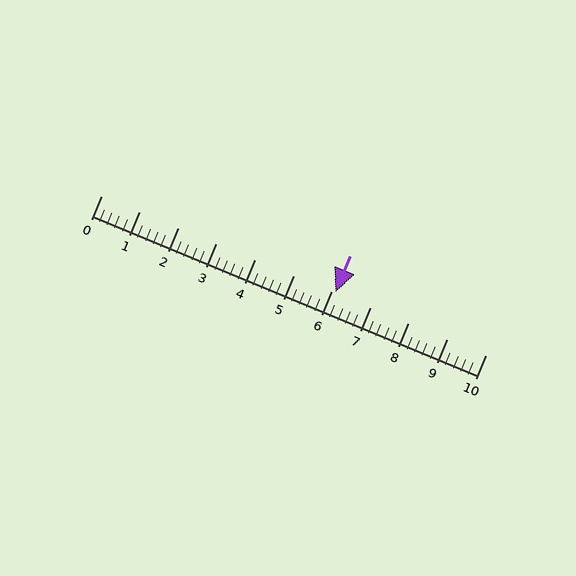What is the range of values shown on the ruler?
The ruler shows values from 0 to 10.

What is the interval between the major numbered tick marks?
The major tick marks are spaced 1 units apart.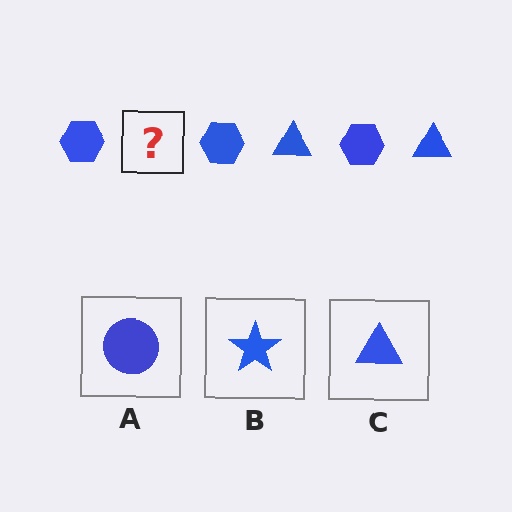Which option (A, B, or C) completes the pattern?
C.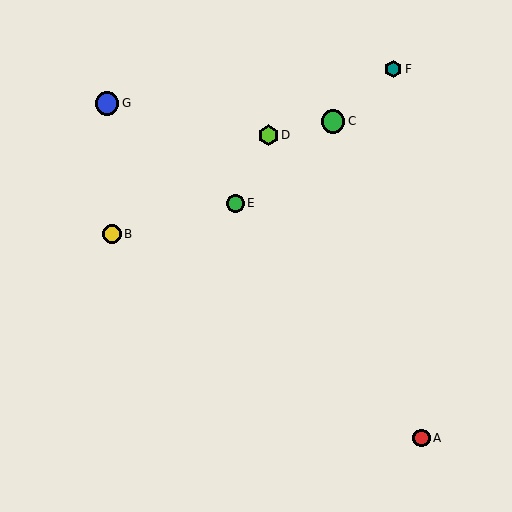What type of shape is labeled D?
Shape D is a lime hexagon.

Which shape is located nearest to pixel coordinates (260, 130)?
The lime hexagon (labeled D) at (268, 135) is nearest to that location.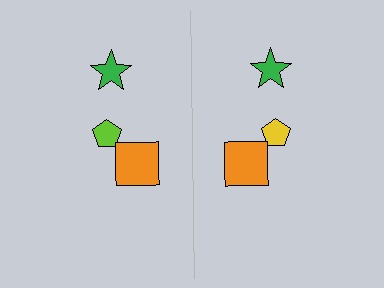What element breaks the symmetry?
The yellow pentagon on the right side breaks the symmetry — its mirror counterpart is lime.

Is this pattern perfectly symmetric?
No, the pattern is not perfectly symmetric. The yellow pentagon on the right side breaks the symmetry — its mirror counterpart is lime.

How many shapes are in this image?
There are 6 shapes in this image.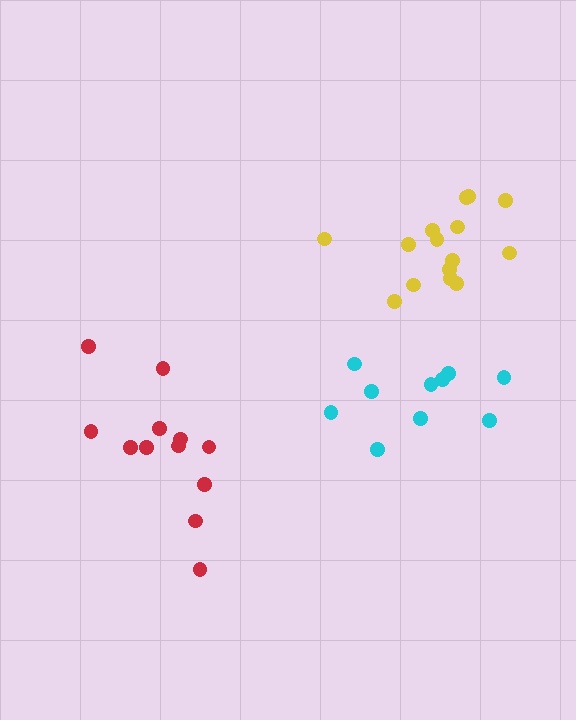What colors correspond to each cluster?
The clusters are colored: yellow, red, cyan.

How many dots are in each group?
Group 1: 15 dots, Group 2: 12 dots, Group 3: 10 dots (37 total).